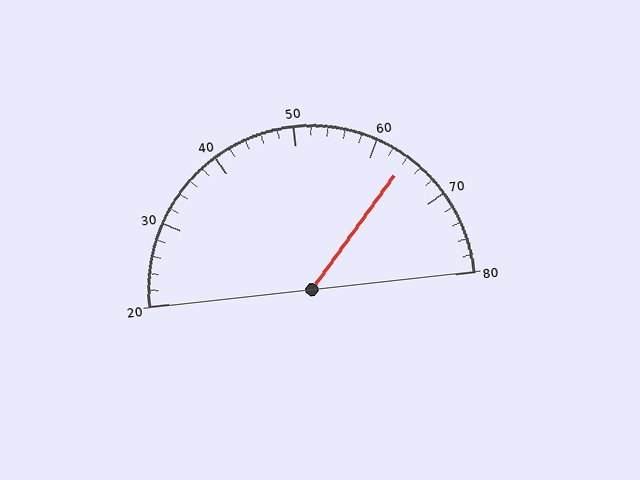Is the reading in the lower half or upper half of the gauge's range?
The reading is in the upper half of the range (20 to 80).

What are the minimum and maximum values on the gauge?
The gauge ranges from 20 to 80.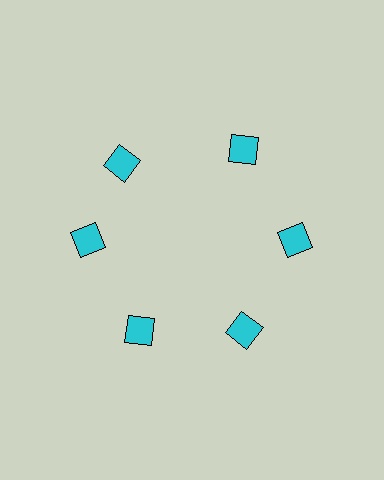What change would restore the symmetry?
The symmetry would be restored by rotating it back into even spacing with its neighbors so that all 6 squares sit at equal angles and equal distance from the center.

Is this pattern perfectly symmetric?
No. The 6 cyan squares are arranged in a ring, but one element near the 11 o'clock position is rotated out of alignment along the ring, breaking the 6-fold rotational symmetry.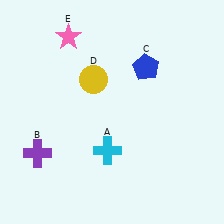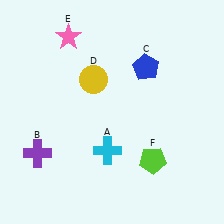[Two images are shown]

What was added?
A lime pentagon (F) was added in Image 2.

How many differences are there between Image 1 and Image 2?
There is 1 difference between the two images.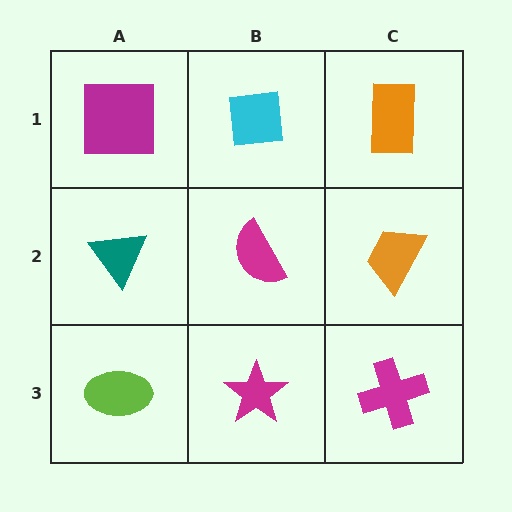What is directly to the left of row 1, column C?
A cyan square.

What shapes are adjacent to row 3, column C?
An orange trapezoid (row 2, column C), a magenta star (row 3, column B).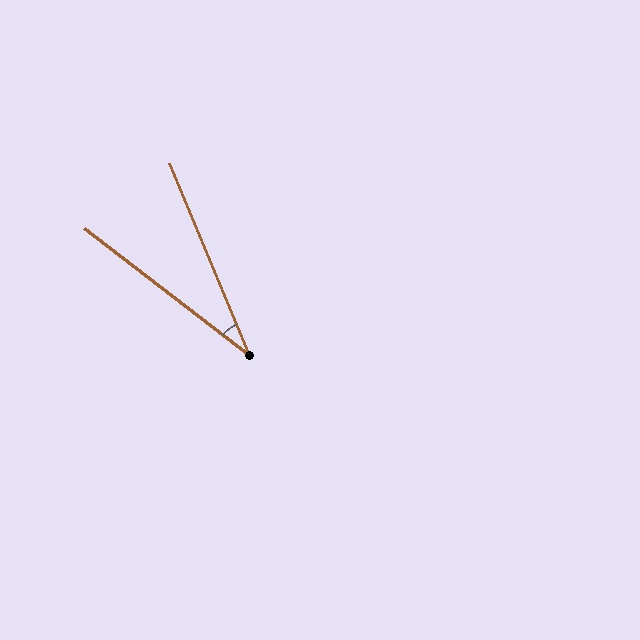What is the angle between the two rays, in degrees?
Approximately 30 degrees.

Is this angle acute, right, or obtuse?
It is acute.